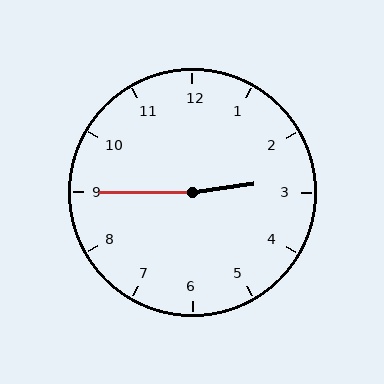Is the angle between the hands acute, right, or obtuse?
It is obtuse.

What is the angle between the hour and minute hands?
Approximately 172 degrees.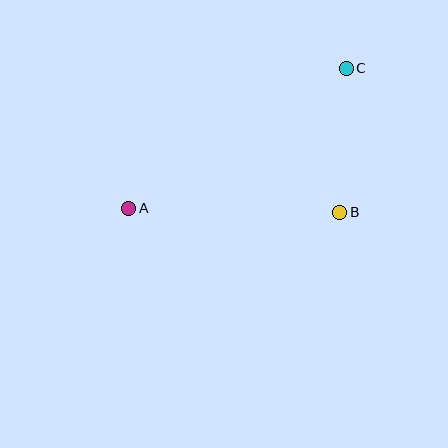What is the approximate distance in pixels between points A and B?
The distance between A and B is approximately 211 pixels.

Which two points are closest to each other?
Points B and C are closest to each other.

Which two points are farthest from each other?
Points A and C are farthest from each other.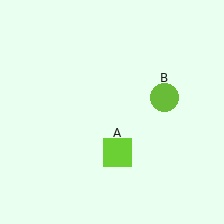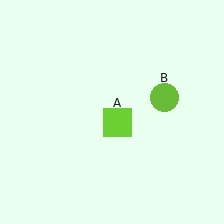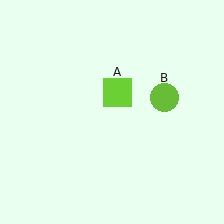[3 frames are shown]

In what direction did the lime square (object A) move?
The lime square (object A) moved up.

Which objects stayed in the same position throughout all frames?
Lime circle (object B) remained stationary.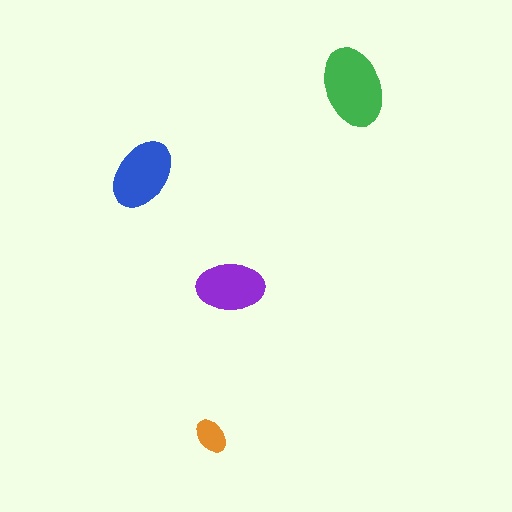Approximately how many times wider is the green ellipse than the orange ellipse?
About 2 times wider.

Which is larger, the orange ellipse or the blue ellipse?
The blue one.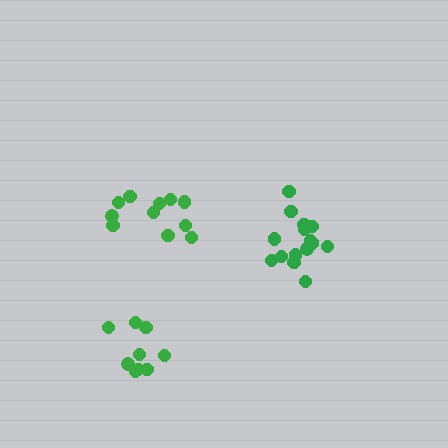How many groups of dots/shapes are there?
There are 3 groups.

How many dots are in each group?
Group 1: 9 dots, Group 2: 15 dots, Group 3: 11 dots (35 total).